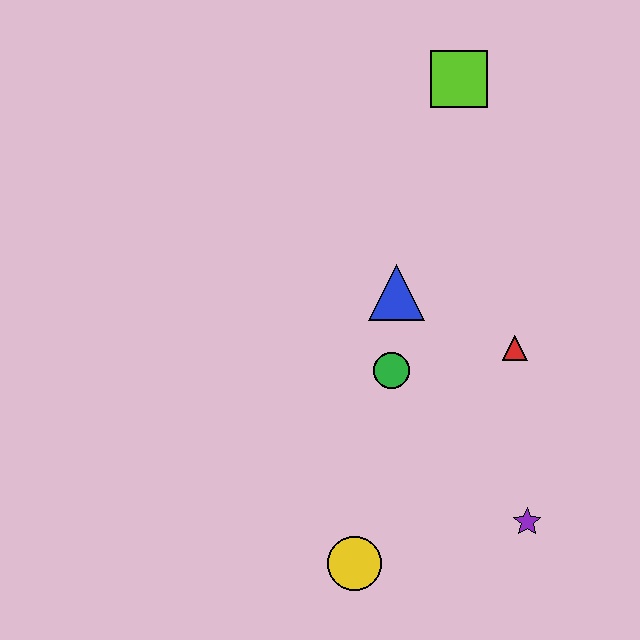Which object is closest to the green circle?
The blue triangle is closest to the green circle.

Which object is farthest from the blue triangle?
The yellow circle is farthest from the blue triangle.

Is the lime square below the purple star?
No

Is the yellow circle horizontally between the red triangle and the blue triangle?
No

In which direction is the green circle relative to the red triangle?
The green circle is to the left of the red triangle.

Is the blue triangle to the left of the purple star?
Yes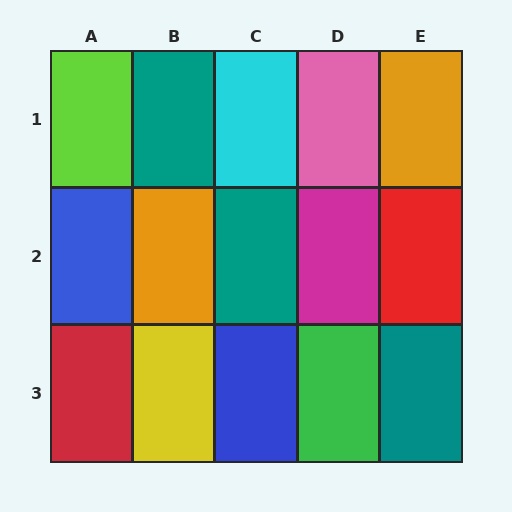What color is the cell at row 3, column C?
Blue.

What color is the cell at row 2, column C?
Teal.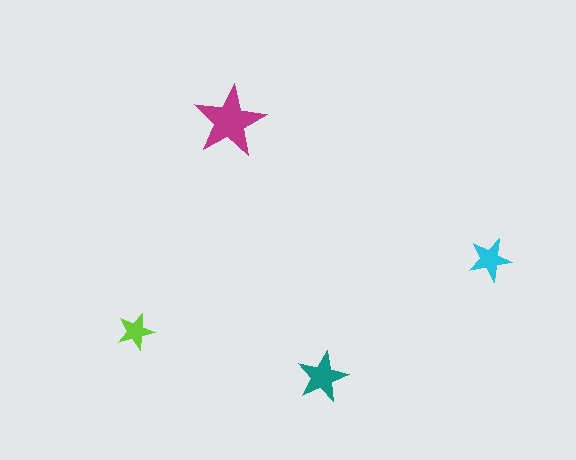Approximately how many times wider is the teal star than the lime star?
About 1.5 times wider.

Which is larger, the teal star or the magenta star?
The magenta one.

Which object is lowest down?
The teal star is bottommost.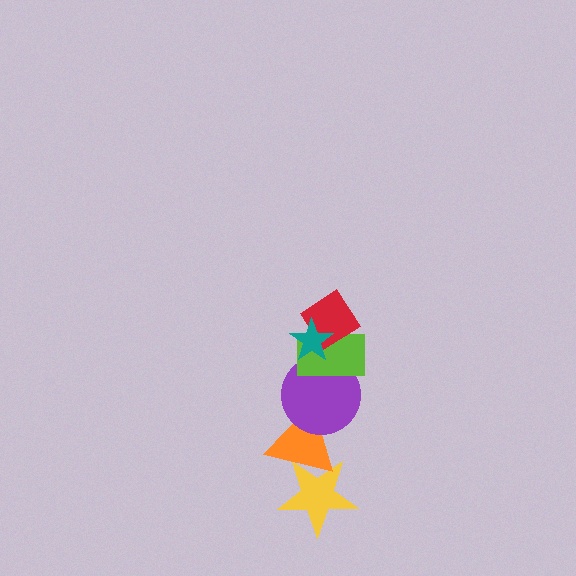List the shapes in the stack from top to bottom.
From top to bottom: the teal star, the red diamond, the lime rectangle, the purple circle, the orange triangle, the yellow star.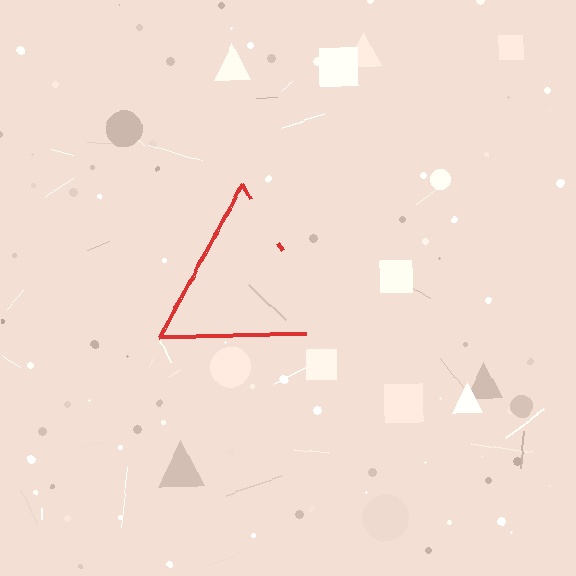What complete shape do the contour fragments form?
The contour fragments form a triangle.